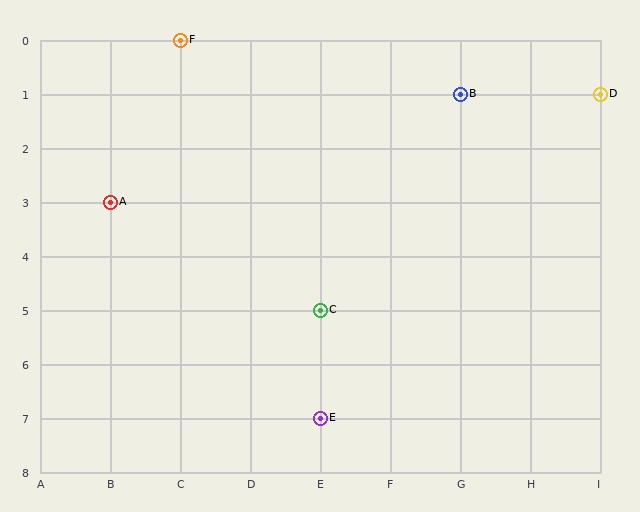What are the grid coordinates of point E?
Point E is at grid coordinates (E, 7).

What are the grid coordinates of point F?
Point F is at grid coordinates (C, 0).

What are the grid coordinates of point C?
Point C is at grid coordinates (E, 5).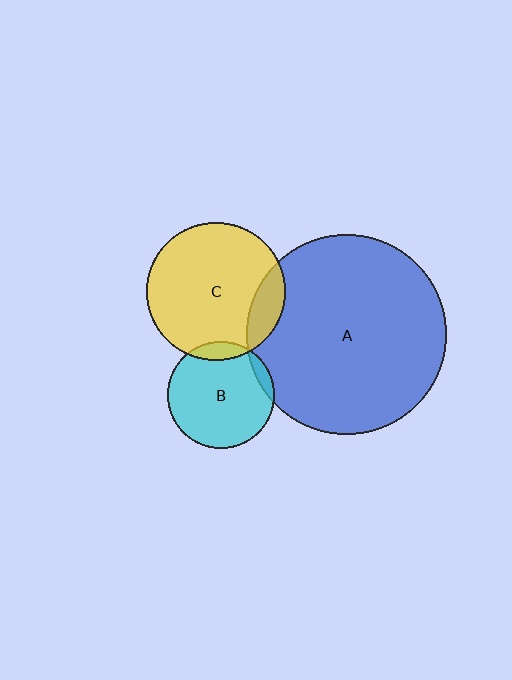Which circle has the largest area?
Circle A (blue).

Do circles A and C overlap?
Yes.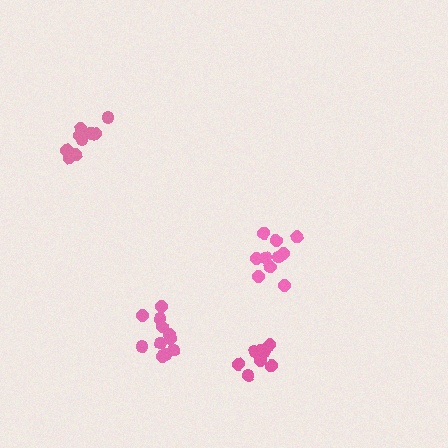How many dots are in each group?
Group 1: 11 dots, Group 2: 9 dots, Group 3: 10 dots, Group 4: 8 dots (38 total).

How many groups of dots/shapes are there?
There are 4 groups.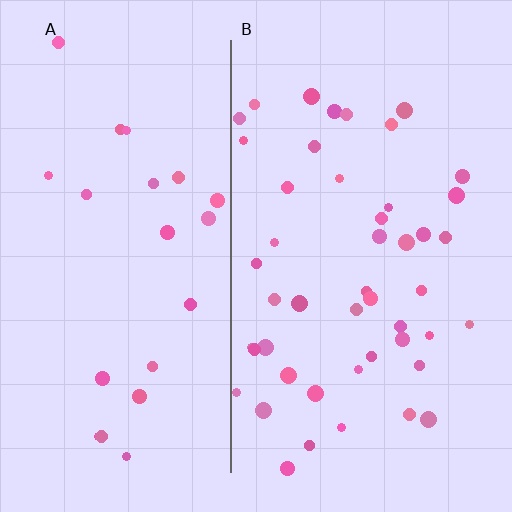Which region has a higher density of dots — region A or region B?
B (the right).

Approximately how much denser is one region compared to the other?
Approximately 2.1× — region B over region A.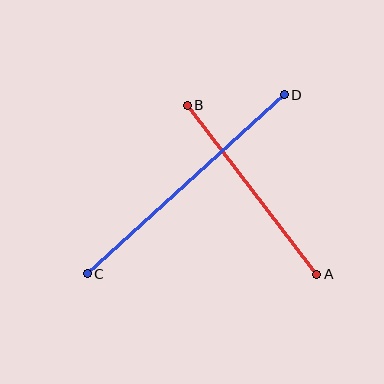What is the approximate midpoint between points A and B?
The midpoint is at approximately (252, 190) pixels.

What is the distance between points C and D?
The distance is approximately 266 pixels.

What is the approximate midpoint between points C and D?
The midpoint is at approximately (186, 184) pixels.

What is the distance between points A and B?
The distance is approximately 213 pixels.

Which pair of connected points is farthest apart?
Points C and D are farthest apart.